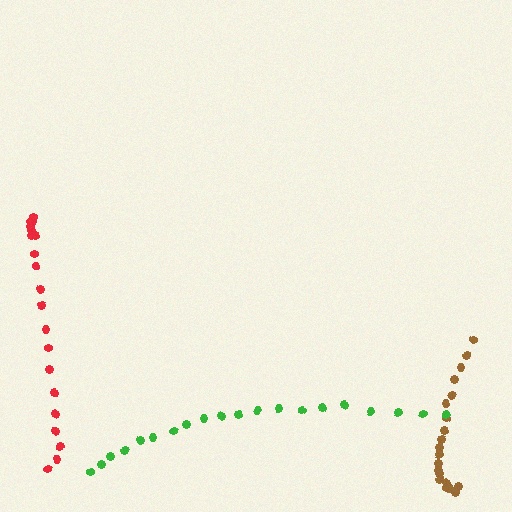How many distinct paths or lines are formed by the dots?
There are 3 distinct paths.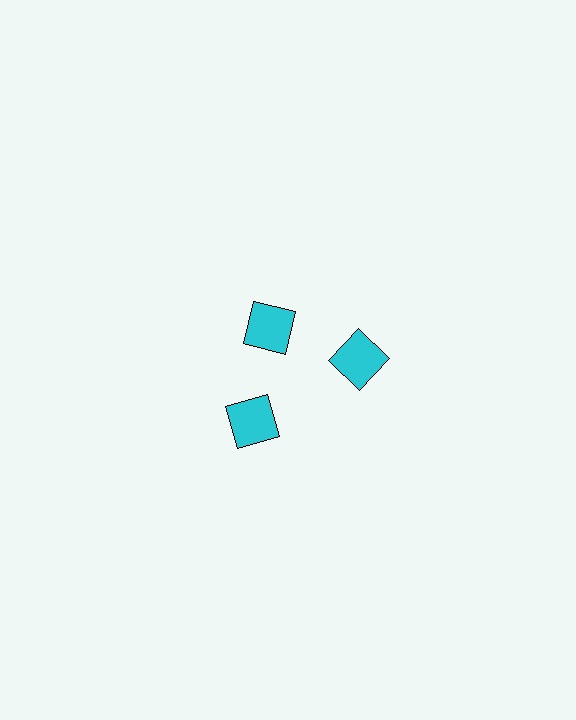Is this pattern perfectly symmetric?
No. The 3 cyan squares are arranged in a ring, but one element near the 11 o'clock position is pulled inward toward the center, breaking the 3-fold rotational symmetry.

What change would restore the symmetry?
The symmetry would be restored by moving it outward, back onto the ring so that all 3 squares sit at equal angles and equal distance from the center.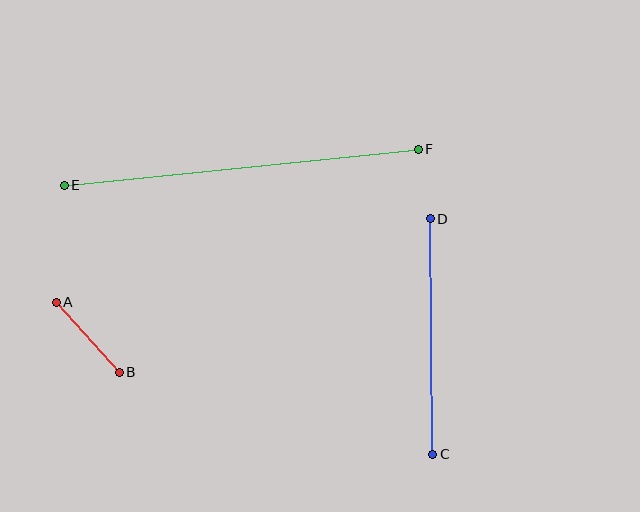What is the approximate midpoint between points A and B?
The midpoint is at approximately (88, 337) pixels.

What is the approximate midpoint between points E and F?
The midpoint is at approximately (241, 167) pixels.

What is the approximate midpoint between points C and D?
The midpoint is at approximately (431, 337) pixels.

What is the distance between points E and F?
The distance is approximately 356 pixels.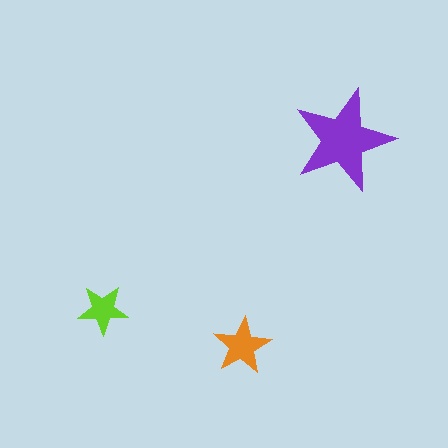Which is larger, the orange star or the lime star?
The orange one.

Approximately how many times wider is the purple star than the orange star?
About 2 times wider.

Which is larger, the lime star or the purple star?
The purple one.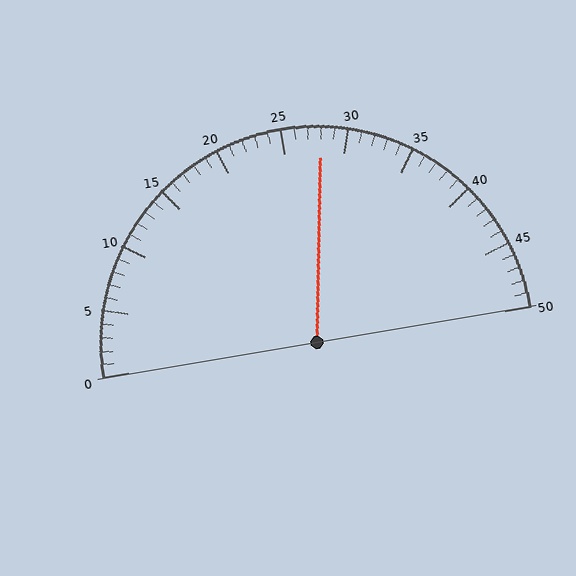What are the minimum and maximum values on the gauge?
The gauge ranges from 0 to 50.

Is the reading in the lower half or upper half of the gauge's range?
The reading is in the upper half of the range (0 to 50).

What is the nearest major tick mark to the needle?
The nearest major tick mark is 30.